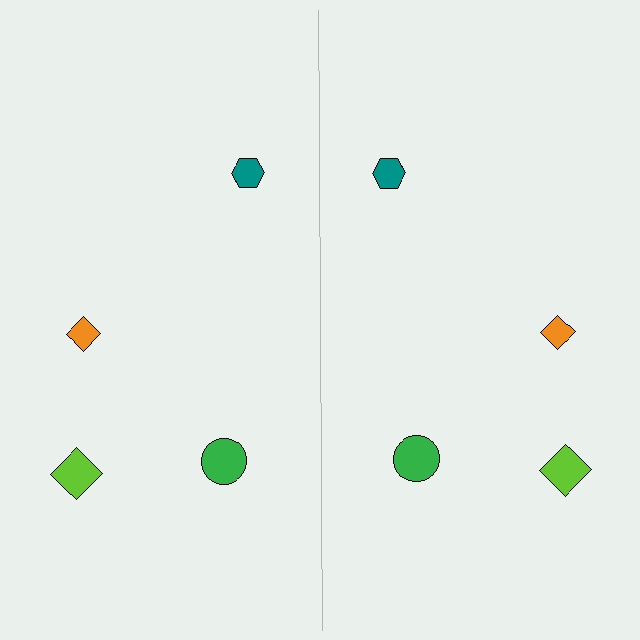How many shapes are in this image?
There are 8 shapes in this image.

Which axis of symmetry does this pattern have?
The pattern has a vertical axis of symmetry running through the center of the image.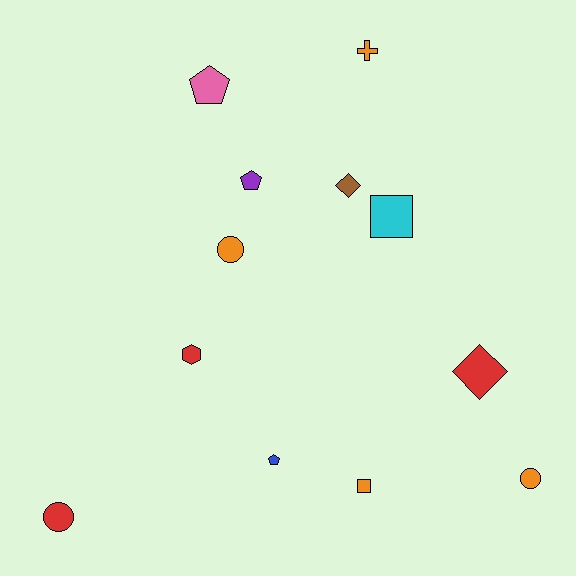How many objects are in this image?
There are 12 objects.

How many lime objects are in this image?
There are no lime objects.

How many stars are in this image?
There are no stars.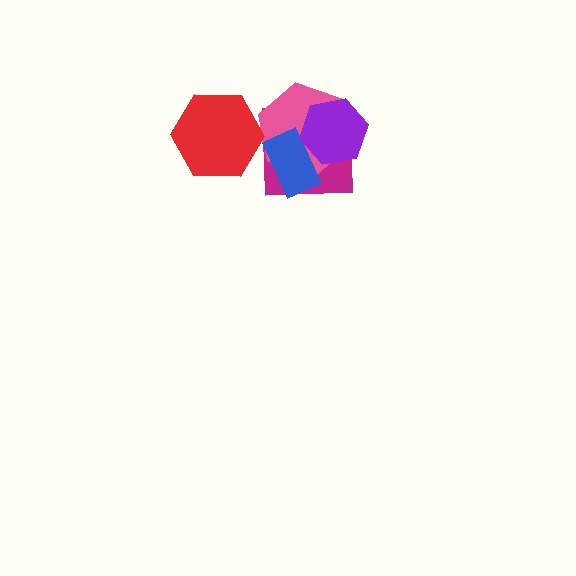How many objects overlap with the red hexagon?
0 objects overlap with the red hexagon.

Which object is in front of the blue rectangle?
The purple hexagon is in front of the blue rectangle.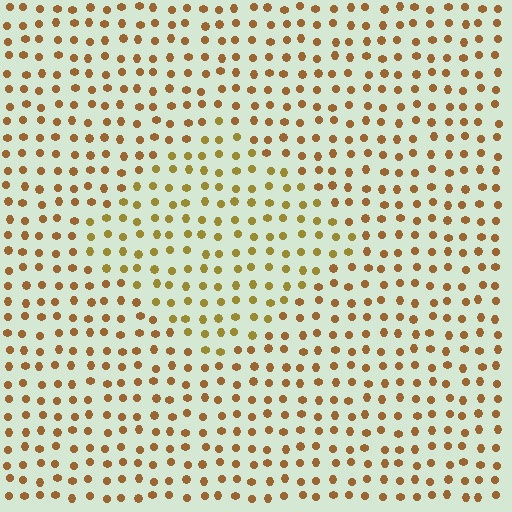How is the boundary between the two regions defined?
The boundary is defined purely by a slight shift in hue (about 22 degrees). Spacing, size, and orientation are identical on both sides.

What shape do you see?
I see a diamond.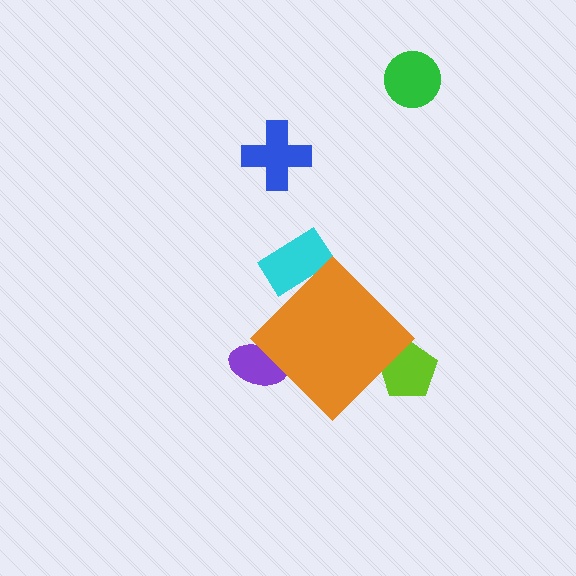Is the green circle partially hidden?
No, the green circle is fully visible.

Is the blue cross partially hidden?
No, the blue cross is fully visible.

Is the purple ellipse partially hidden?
Yes, the purple ellipse is partially hidden behind the orange diamond.